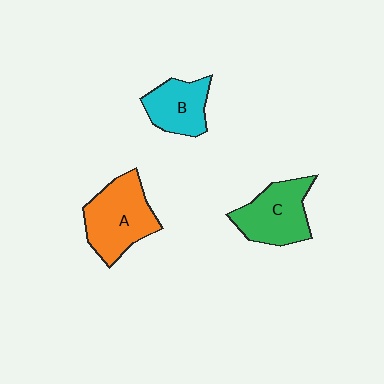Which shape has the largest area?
Shape A (orange).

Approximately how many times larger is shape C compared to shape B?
Approximately 1.3 times.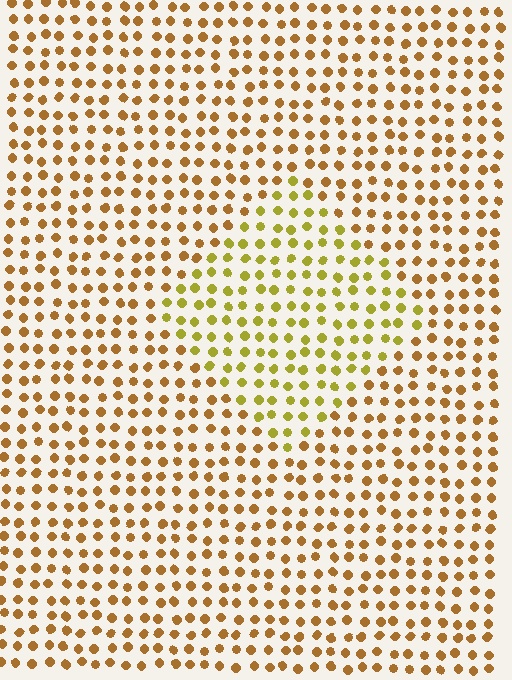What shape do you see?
I see a diamond.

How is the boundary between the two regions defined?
The boundary is defined purely by a slight shift in hue (about 30 degrees). Spacing, size, and orientation are identical on both sides.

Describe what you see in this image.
The image is filled with small brown elements in a uniform arrangement. A diamond-shaped region is visible where the elements are tinted to a slightly different hue, forming a subtle color boundary.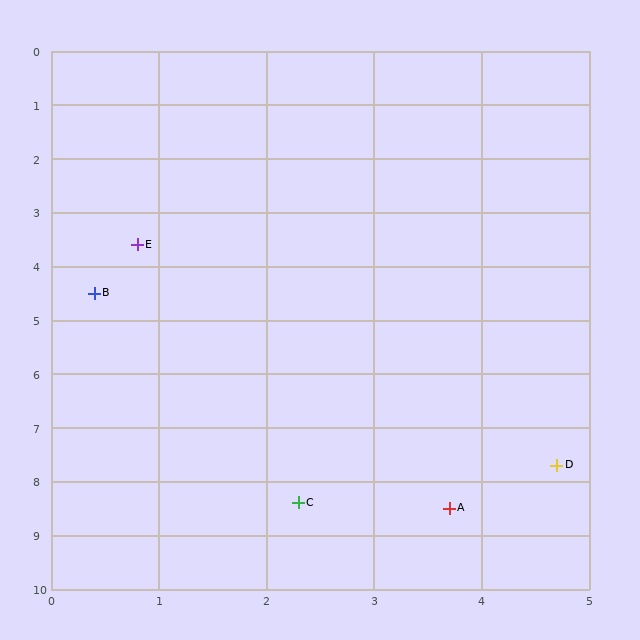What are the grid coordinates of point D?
Point D is at approximately (4.7, 7.7).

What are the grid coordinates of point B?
Point B is at approximately (0.4, 4.5).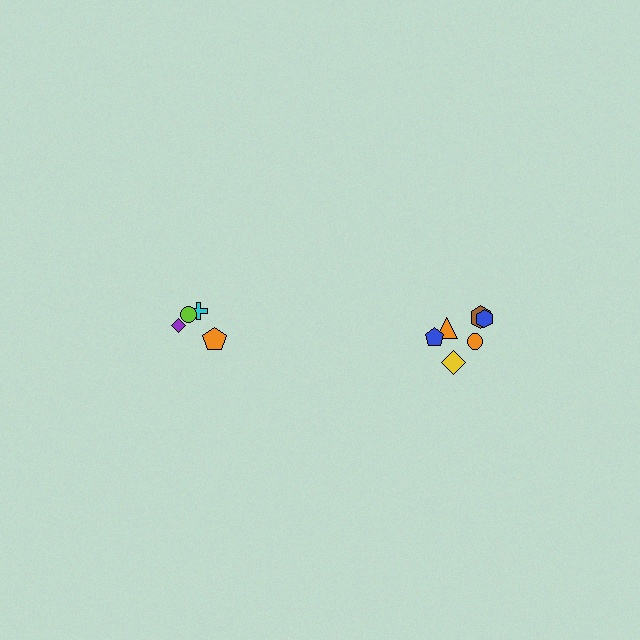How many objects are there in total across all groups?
There are 10 objects.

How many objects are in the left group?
There are 4 objects.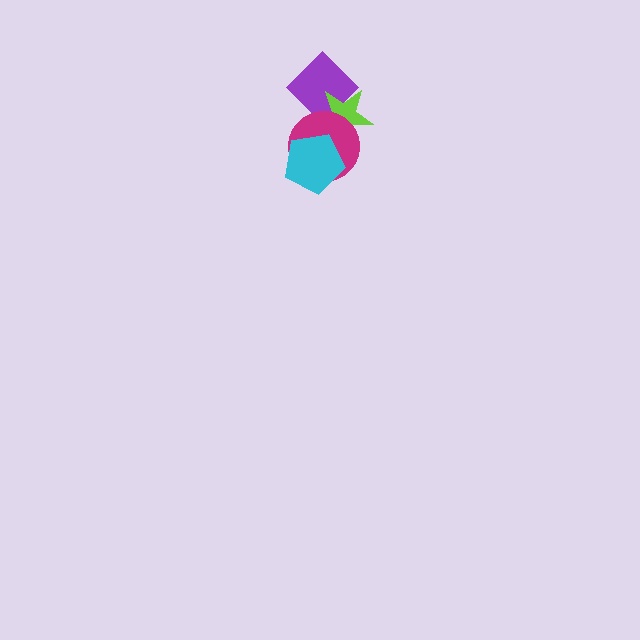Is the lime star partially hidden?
Yes, it is partially covered by another shape.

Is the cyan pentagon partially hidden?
No, no other shape covers it.